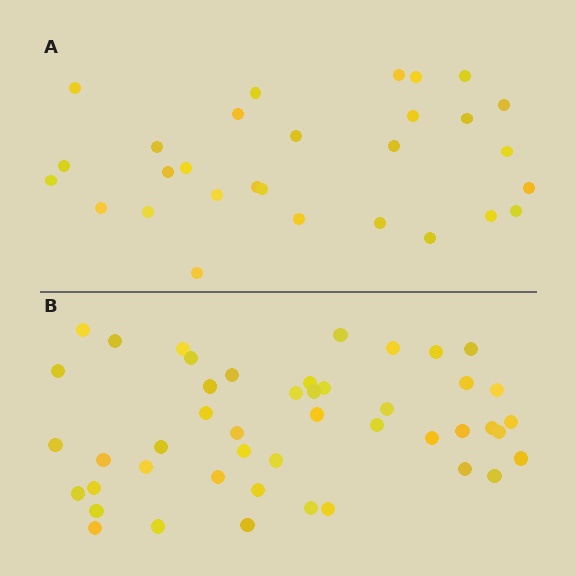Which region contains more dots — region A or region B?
Region B (the bottom region) has more dots.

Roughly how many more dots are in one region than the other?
Region B has approximately 15 more dots than region A.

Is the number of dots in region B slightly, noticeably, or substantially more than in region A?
Region B has substantially more. The ratio is roughly 1.6 to 1.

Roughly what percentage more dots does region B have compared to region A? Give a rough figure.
About 60% more.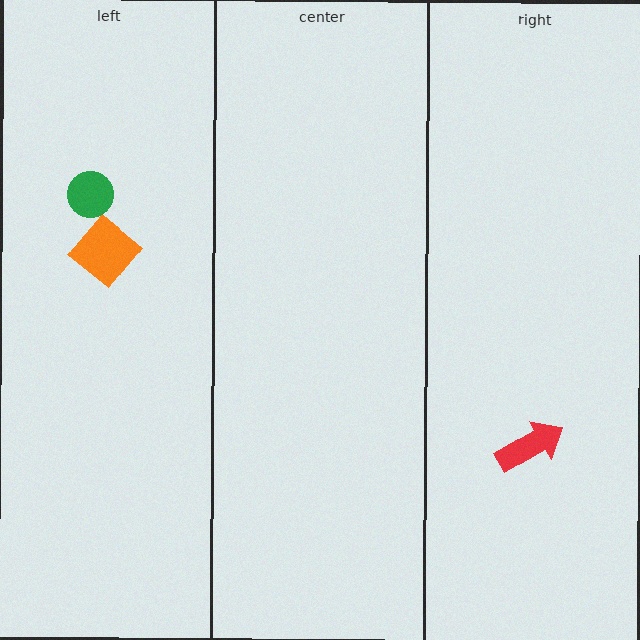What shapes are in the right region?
The red arrow.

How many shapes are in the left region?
2.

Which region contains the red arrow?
The right region.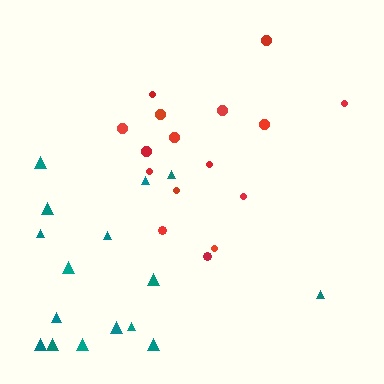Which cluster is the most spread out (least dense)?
Teal.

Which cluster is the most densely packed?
Red.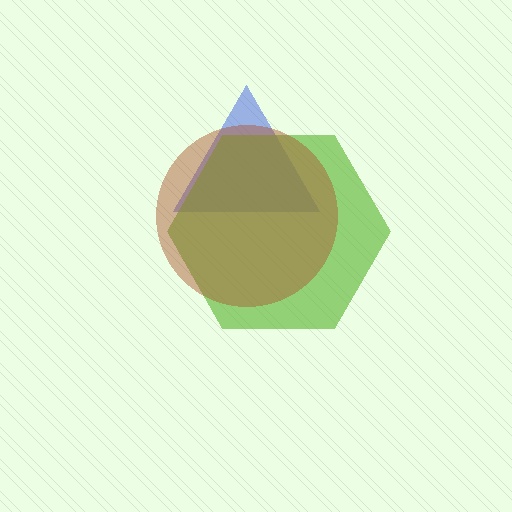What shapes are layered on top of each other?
The layered shapes are: a blue triangle, a lime hexagon, a brown circle.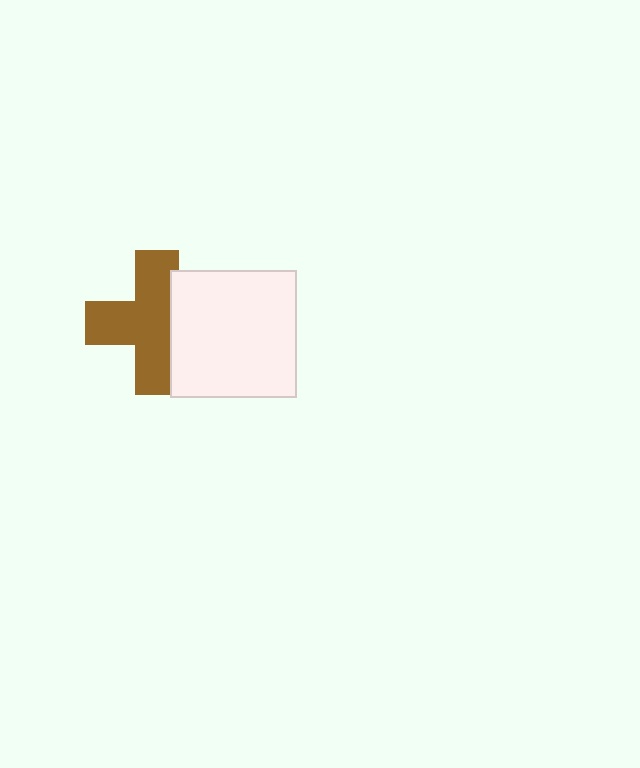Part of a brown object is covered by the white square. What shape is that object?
It is a cross.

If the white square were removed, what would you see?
You would see the complete brown cross.